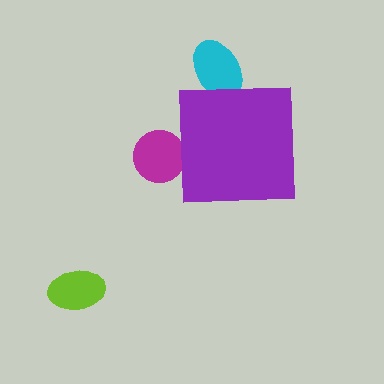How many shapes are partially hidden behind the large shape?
2 shapes are partially hidden.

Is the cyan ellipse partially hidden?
Yes, the cyan ellipse is partially hidden behind the purple square.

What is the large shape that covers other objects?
A purple square.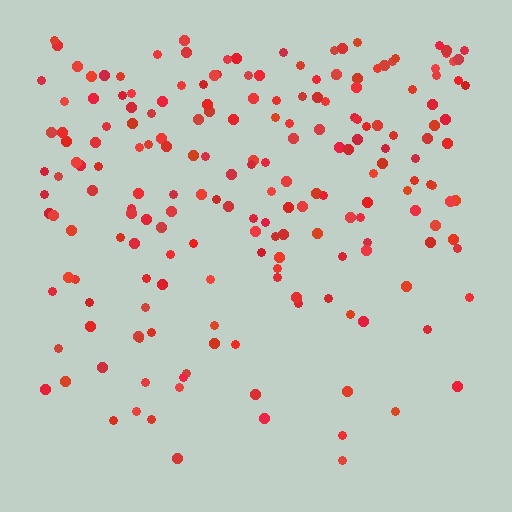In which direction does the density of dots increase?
From bottom to top, with the top side densest.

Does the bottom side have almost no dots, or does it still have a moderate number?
Still a moderate number, just noticeably fewer than the top.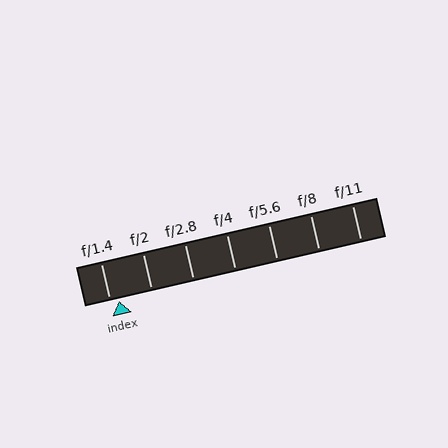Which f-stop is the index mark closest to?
The index mark is closest to f/1.4.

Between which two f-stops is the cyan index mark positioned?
The index mark is between f/1.4 and f/2.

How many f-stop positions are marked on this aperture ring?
There are 7 f-stop positions marked.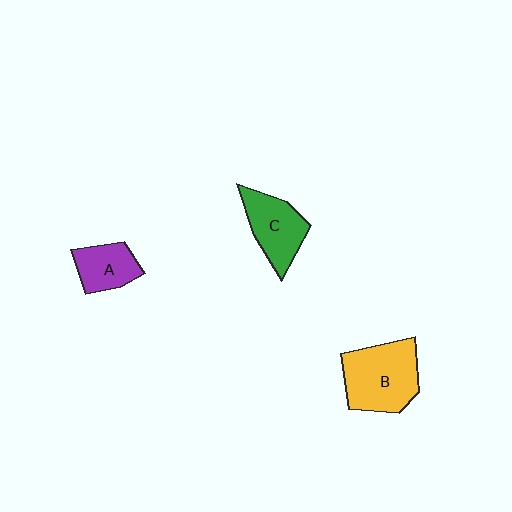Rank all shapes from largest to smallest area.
From largest to smallest: B (yellow), C (green), A (purple).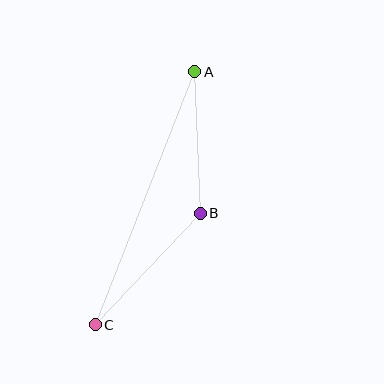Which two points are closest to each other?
Points A and B are closest to each other.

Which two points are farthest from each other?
Points A and C are farthest from each other.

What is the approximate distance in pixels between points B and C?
The distance between B and C is approximately 153 pixels.